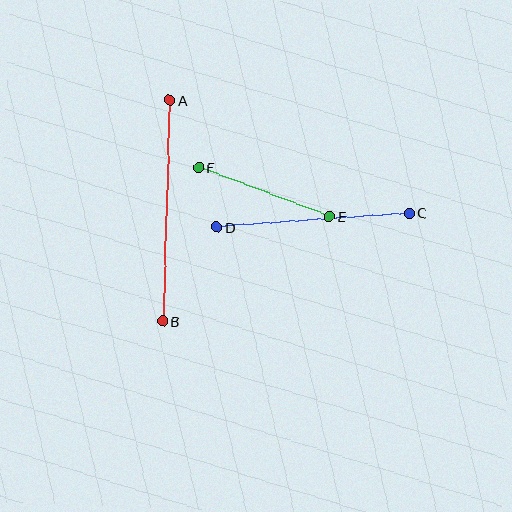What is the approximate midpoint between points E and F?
The midpoint is at approximately (264, 192) pixels.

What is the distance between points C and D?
The distance is approximately 193 pixels.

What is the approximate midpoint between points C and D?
The midpoint is at approximately (313, 220) pixels.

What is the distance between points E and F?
The distance is approximately 140 pixels.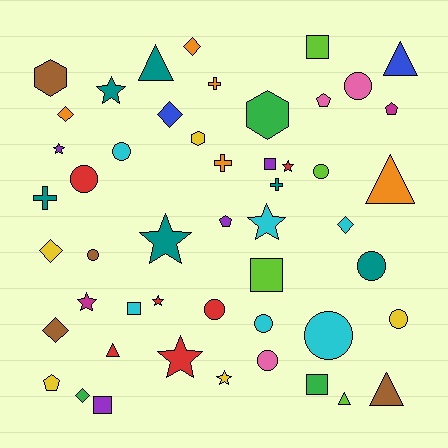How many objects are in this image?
There are 50 objects.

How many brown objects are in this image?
There are 4 brown objects.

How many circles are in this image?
There are 11 circles.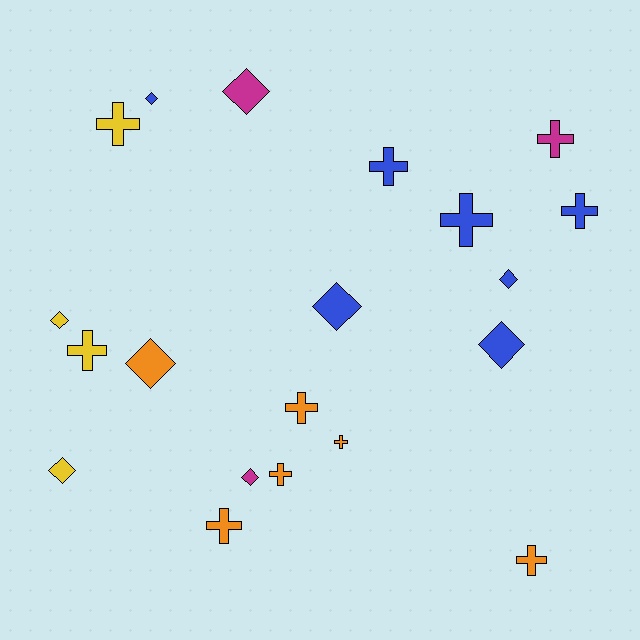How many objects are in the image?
There are 20 objects.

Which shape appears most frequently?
Cross, with 11 objects.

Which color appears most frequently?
Blue, with 7 objects.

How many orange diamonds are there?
There is 1 orange diamond.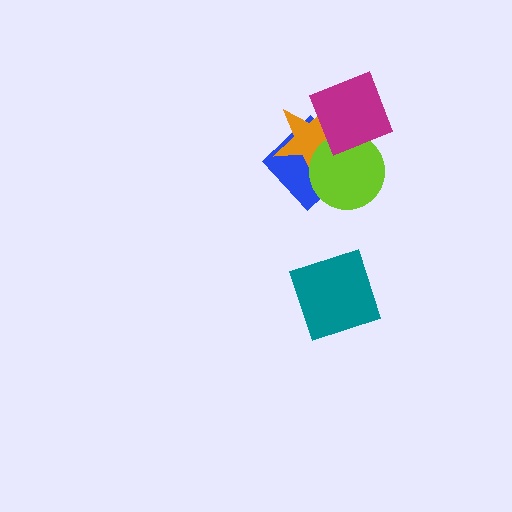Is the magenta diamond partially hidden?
No, no other shape covers it.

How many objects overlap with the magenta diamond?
3 objects overlap with the magenta diamond.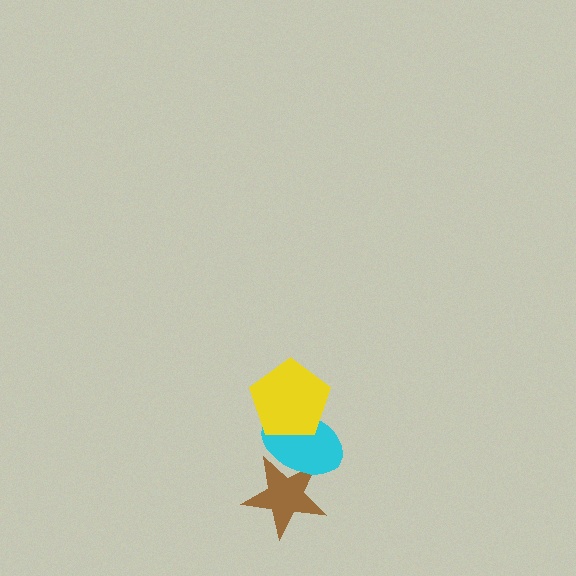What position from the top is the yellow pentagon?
The yellow pentagon is 1st from the top.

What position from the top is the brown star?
The brown star is 3rd from the top.